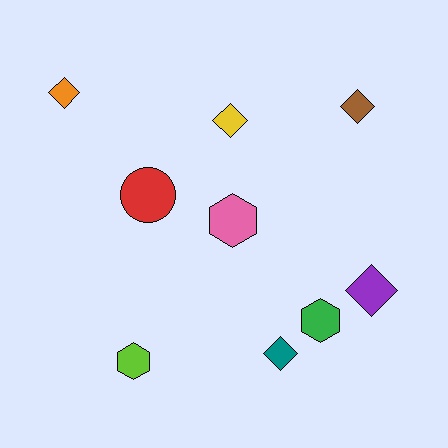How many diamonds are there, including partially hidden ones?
There are 5 diamonds.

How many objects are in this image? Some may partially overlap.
There are 9 objects.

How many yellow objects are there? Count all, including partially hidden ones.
There is 1 yellow object.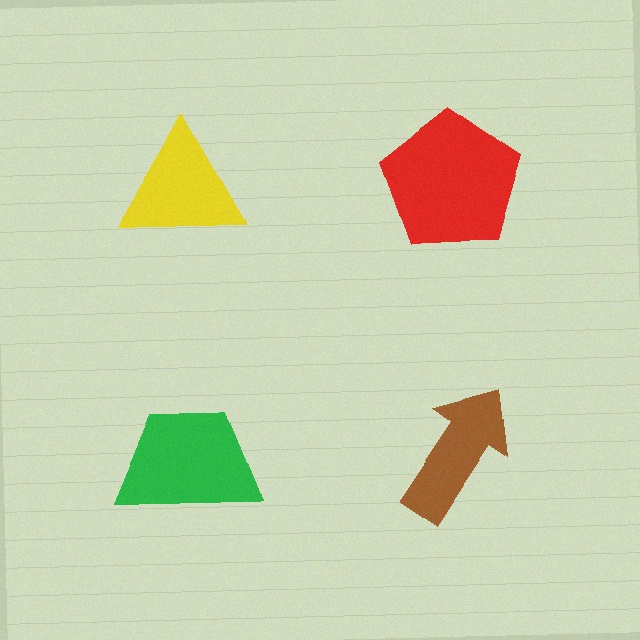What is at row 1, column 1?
A yellow triangle.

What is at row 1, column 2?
A red pentagon.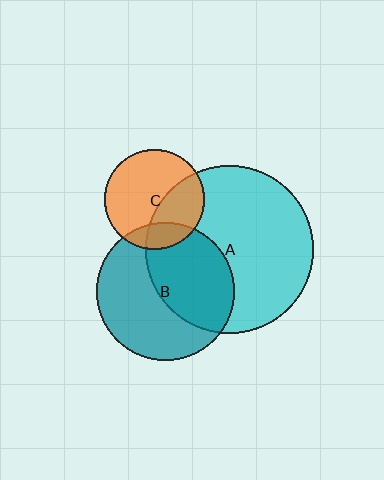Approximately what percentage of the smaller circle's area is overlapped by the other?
Approximately 35%.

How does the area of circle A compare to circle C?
Approximately 2.8 times.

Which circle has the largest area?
Circle A (cyan).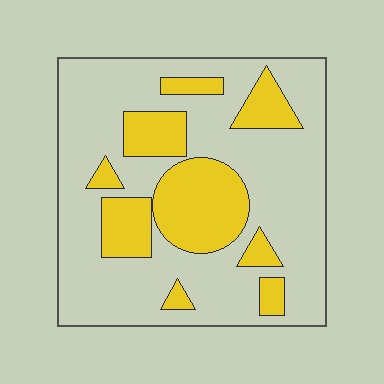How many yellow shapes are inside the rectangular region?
9.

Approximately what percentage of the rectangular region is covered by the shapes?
Approximately 30%.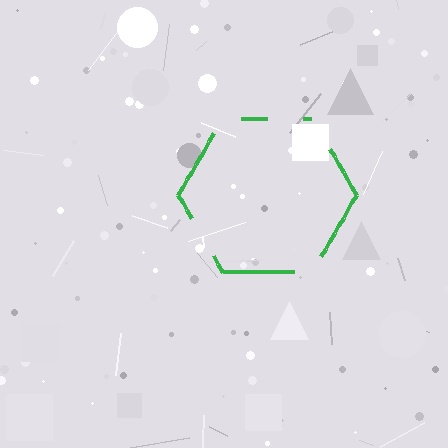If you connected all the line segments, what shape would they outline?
They would outline a hexagon.